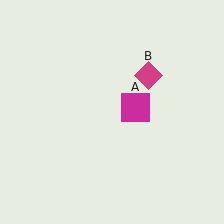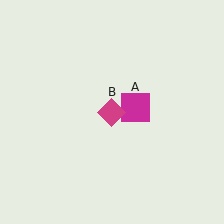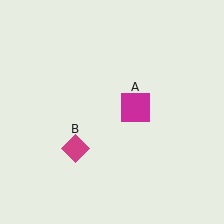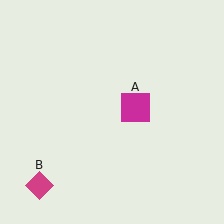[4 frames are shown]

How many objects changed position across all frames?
1 object changed position: magenta diamond (object B).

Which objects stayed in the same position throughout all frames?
Magenta square (object A) remained stationary.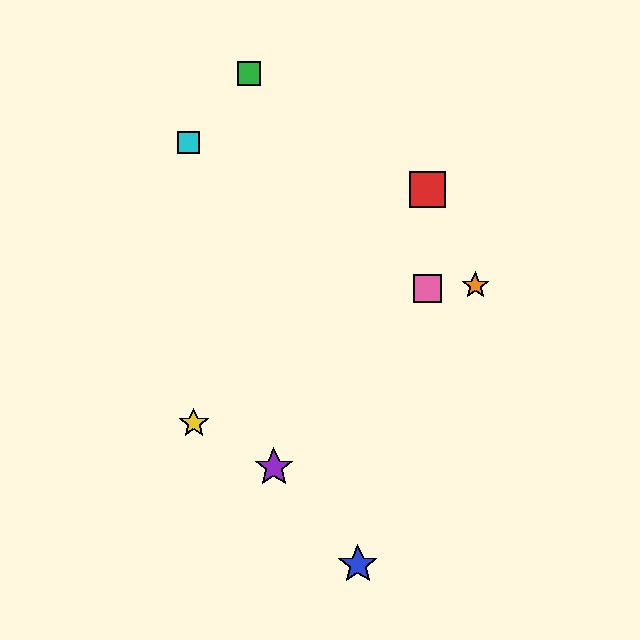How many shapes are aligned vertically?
2 shapes (the red square, the pink square) are aligned vertically.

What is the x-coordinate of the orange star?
The orange star is at x≈475.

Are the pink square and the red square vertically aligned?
Yes, both are at x≈428.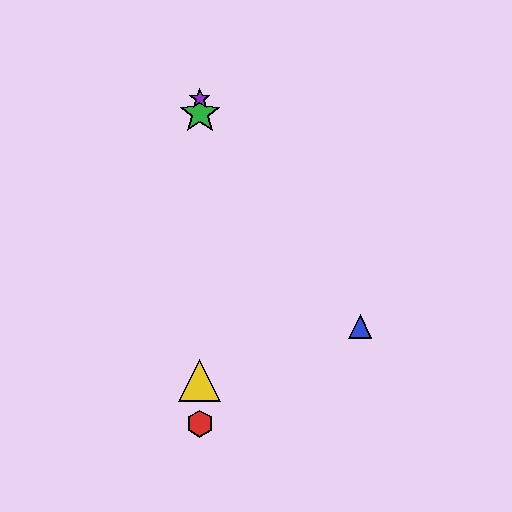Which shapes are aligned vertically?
The red hexagon, the green star, the yellow triangle, the purple star are aligned vertically.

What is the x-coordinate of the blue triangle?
The blue triangle is at x≈360.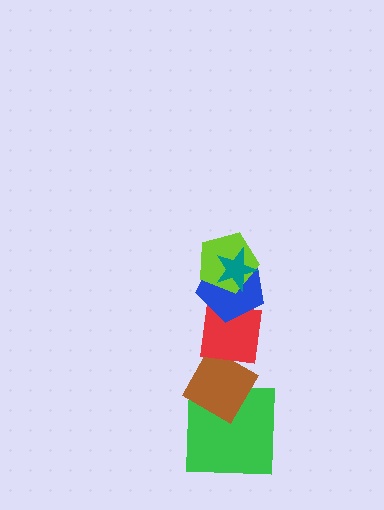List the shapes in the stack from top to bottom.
From top to bottom: the teal star, the lime pentagon, the blue pentagon, the red square, the brown diamond, the green square.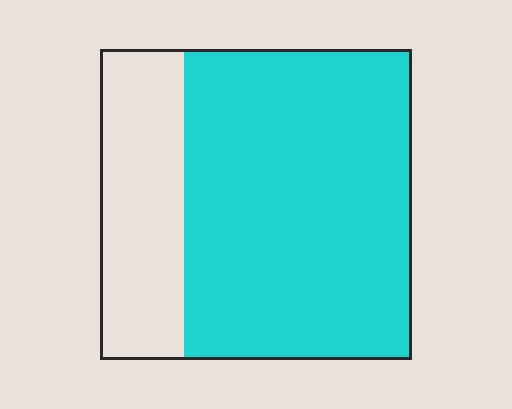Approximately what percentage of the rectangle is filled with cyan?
Approximately 75%.